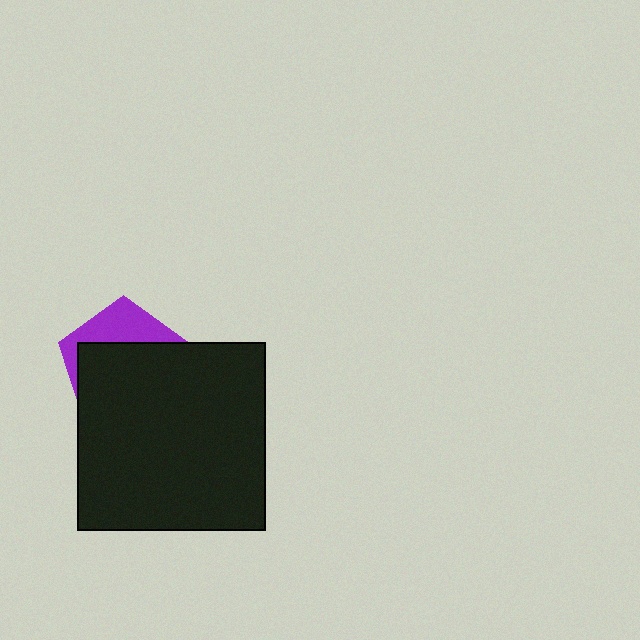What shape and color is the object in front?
The object in front is a black square.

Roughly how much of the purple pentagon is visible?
A small part of it is visible (roughly 32%).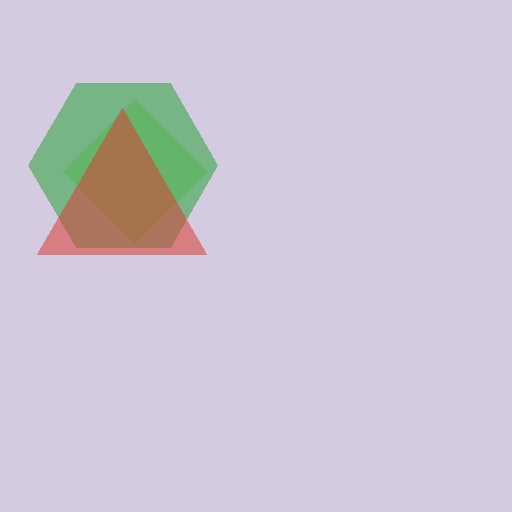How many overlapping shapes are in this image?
There are 3 overlapping shapes in the image.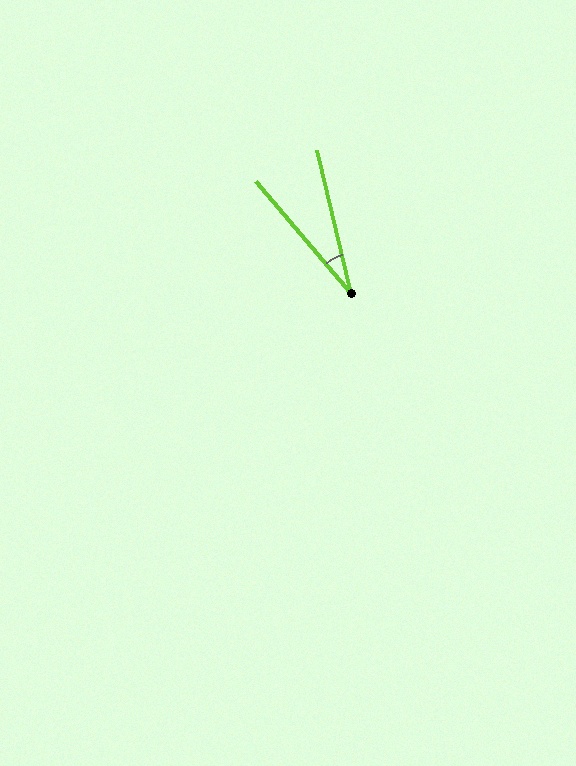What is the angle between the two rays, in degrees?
Approximately 27 degrees.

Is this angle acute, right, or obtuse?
It is acute.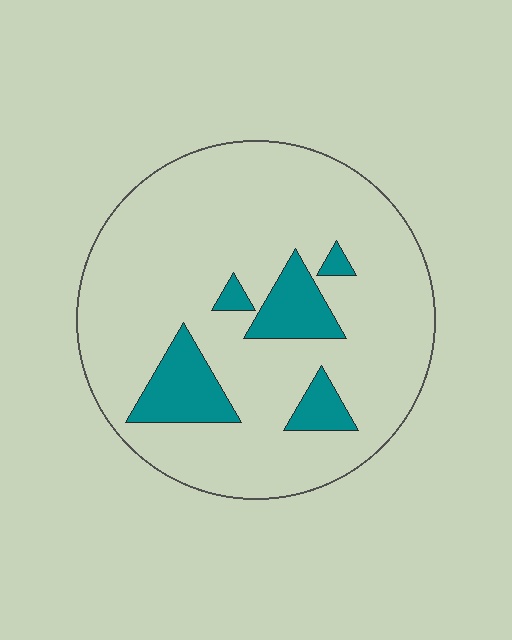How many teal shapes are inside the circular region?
5.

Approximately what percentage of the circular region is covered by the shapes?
Approximately 15%.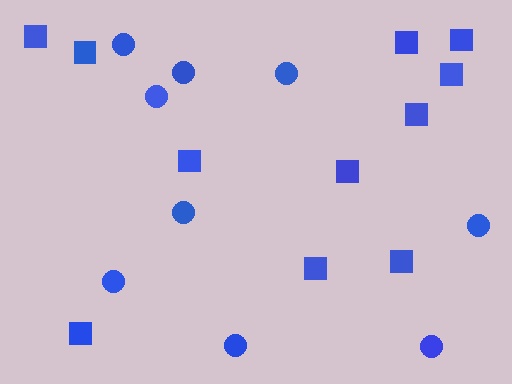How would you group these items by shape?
There are 2 groups: one group of squares (11) and one group of circles (9).